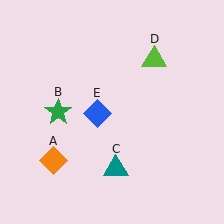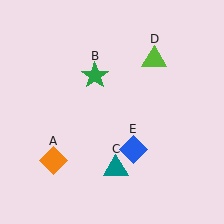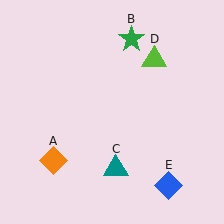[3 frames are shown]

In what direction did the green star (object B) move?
The green star (object B) moved up and to the right.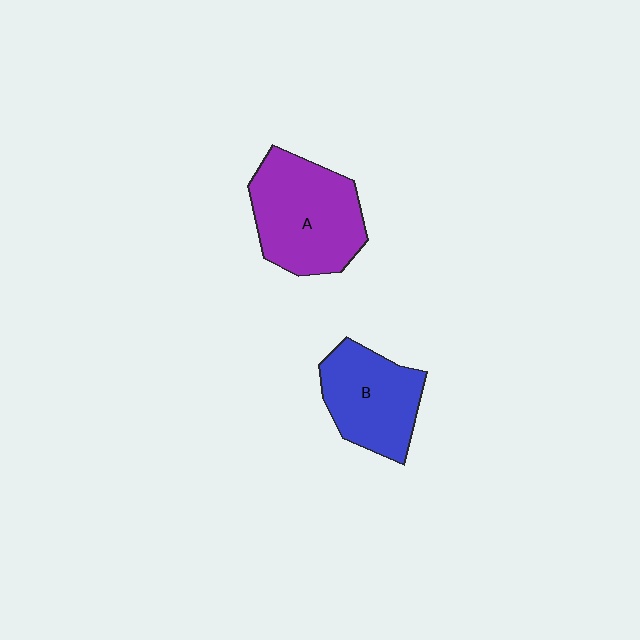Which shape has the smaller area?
Shape B (blue).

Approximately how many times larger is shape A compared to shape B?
Approximately 1.3 times.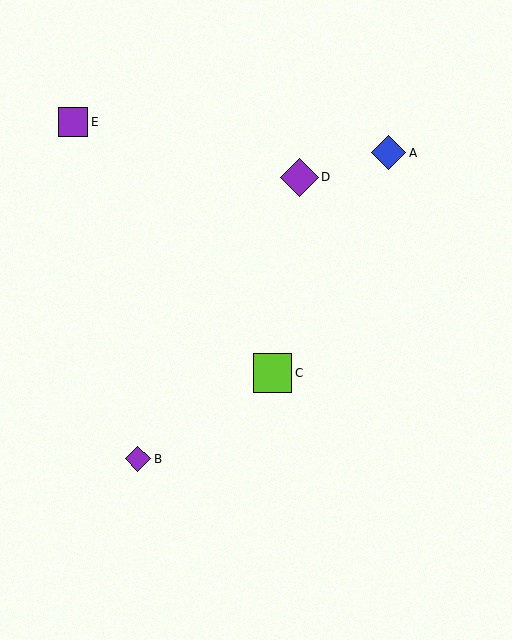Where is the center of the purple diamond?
The center of the purple diamond is at (138, 459).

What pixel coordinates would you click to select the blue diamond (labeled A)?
Click at (389, 153) to select the blue diamond A.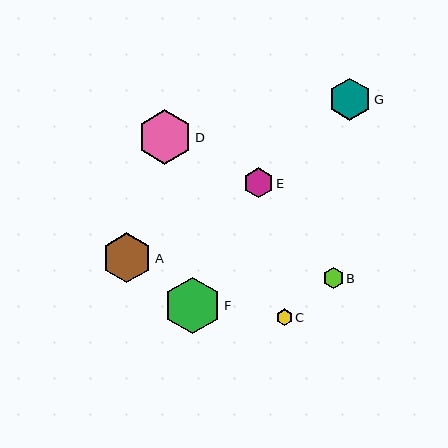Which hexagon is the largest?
Hexagon F is the largest with a size of approximately 57 pixels.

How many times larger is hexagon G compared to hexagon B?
Hexagon G is approximately 2.0 times the size of hexagon B.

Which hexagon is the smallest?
Hexagon C is the smallest with a size of approximately 16 pixels.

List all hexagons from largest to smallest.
From largest to smallest: F, D, A, G, E, B, C.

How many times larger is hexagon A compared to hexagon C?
Hexagon A is approximately 3.1 times the size of hexagon C.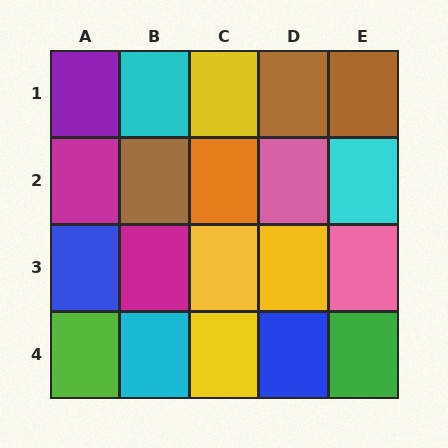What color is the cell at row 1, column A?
Purple.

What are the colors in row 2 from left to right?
Magenta, brown, orange, pink, cyan.